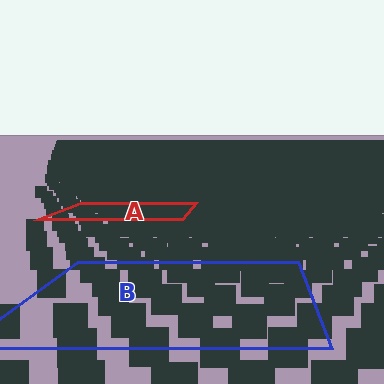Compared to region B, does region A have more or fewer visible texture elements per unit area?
Region A has more texture elements per unit area — they are packed more densely because it is farther away.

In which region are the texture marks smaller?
The texture marks are smaller in region A, because it is farther away.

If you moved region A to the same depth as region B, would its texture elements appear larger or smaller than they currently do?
They would appear larger. At a closer depth, the same texture elements are projected at a bigger on-screen size.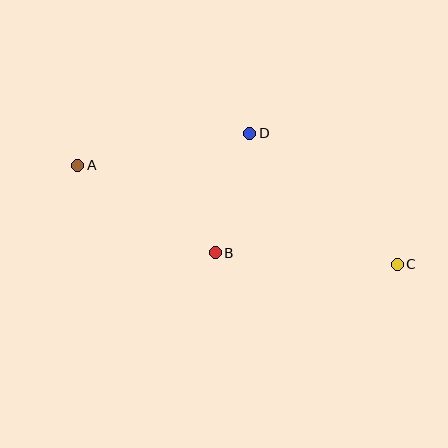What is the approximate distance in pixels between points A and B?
The distance between A and B is approximately 163 pixels.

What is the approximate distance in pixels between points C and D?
The distance between C and D is approximately 197 pixels.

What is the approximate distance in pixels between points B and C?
The distance between B and C is approximately 182 pixels.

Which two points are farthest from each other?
Points A and C are farthest from each other.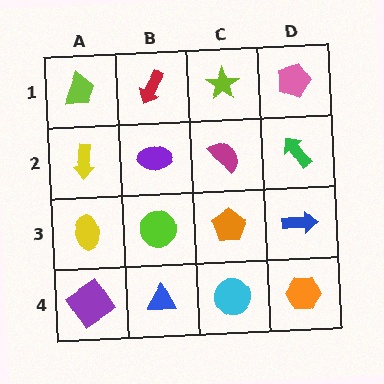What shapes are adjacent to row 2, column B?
A red arrow (row 1, column B), a lime circle (row 3, column B), a yellow arrow (row 2, column A), a magenta semicircle (row 2, column C).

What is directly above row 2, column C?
A lime star.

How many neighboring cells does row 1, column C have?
3.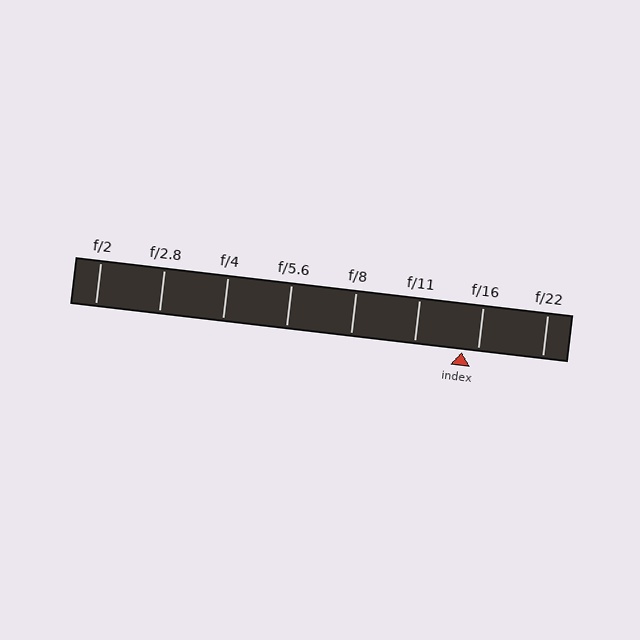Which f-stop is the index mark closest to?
The index mark is closest to f/16.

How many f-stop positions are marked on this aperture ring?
There are 8 f-stop positions marked.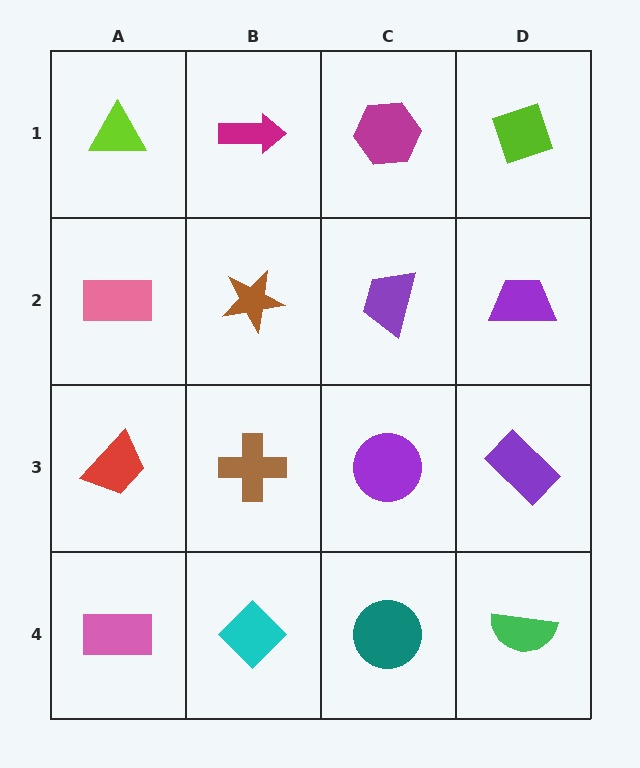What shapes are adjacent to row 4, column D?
A purple rectangle (row 3, column D), a teal circle (row 4, column C).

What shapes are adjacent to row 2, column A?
A lime triangle (row 1, column A), a red trapezoid (row 3, column A), a brown star (row 2, column B).